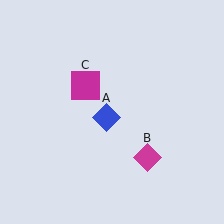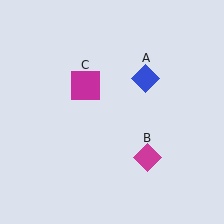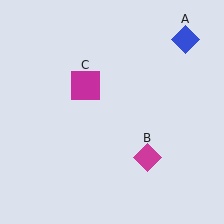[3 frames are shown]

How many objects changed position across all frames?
1 object changed position: blue diamond (object A).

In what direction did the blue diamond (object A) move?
The blue diamond (object A) moved up and to the right.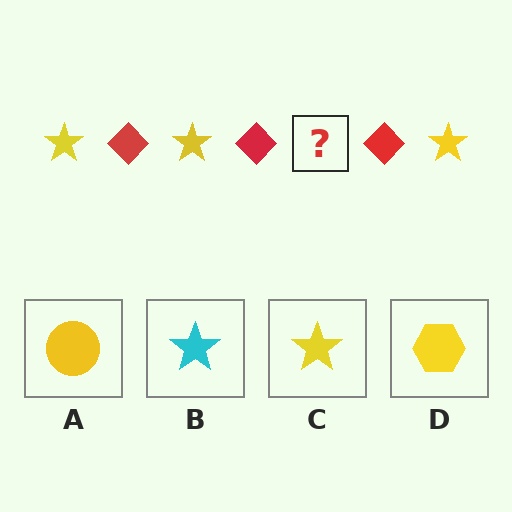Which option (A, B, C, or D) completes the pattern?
C.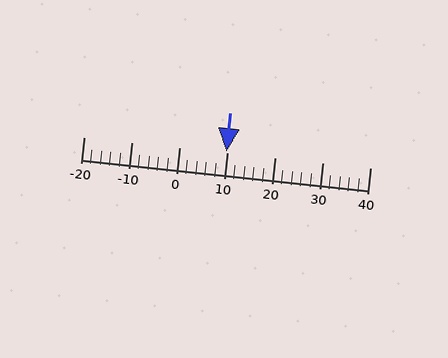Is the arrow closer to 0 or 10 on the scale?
The arrow is closer to 10.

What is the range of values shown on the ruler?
The ruler shows values from -20 to 40.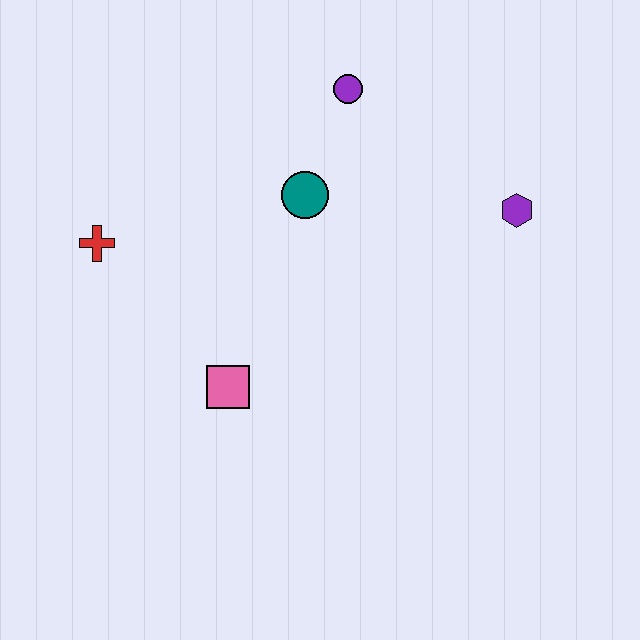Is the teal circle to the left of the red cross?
No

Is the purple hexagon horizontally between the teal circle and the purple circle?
No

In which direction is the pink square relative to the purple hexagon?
The pink square is to the left of the purple hexagon.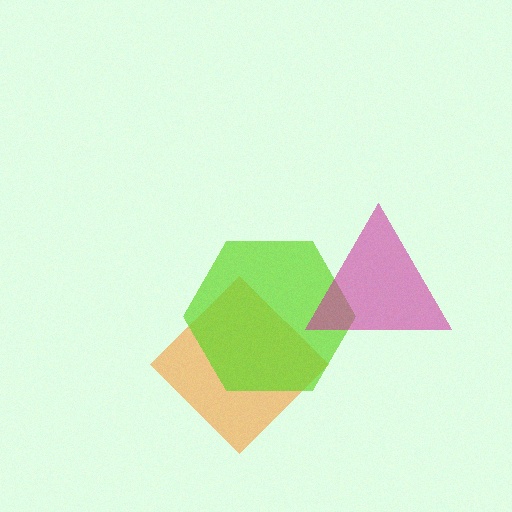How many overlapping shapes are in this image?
There are 3 overlapping shapes in the image.